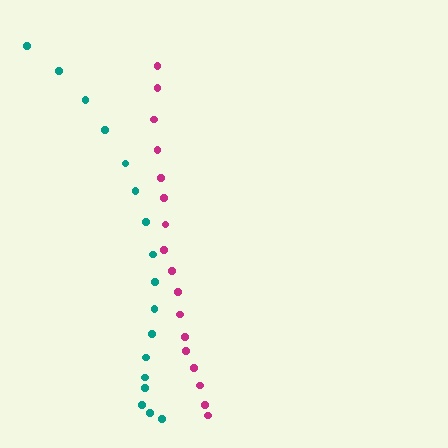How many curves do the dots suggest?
There are 2 distinct paths.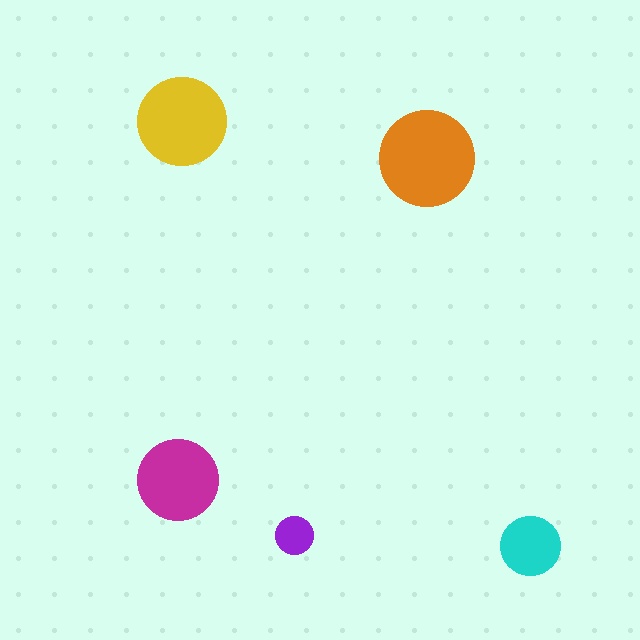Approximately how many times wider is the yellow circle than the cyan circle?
About 1.5 times wider.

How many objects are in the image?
There are 5 objects in the image.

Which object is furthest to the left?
The magenta circle is leftmost.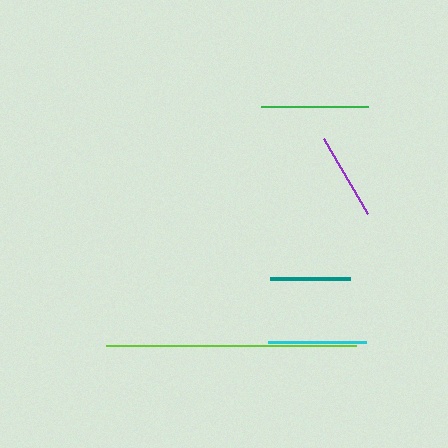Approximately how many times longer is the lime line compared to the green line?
The lime line is approximately 2.3 times the length of the green line.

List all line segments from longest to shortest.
From longest to shortest: lime, green, cyan, purple, teal.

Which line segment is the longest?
The lime line is the longest at approximately 250 pixels.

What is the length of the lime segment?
The lime segment is approximately 250 pixels long.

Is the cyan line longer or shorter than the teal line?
The cyan line is longer than the teal line.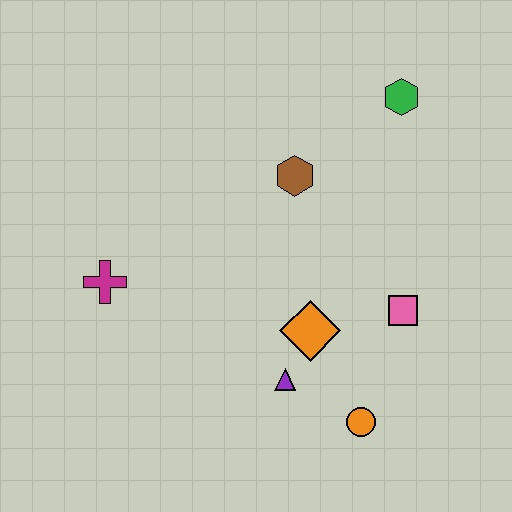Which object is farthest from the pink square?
The magenta cross is farthest from the pink square.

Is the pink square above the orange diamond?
Yes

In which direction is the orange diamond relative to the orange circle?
The orange diamond is above the orange circle.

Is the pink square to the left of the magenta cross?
No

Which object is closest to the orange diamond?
The purple triangle is closest to the orange diamond.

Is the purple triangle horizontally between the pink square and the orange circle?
No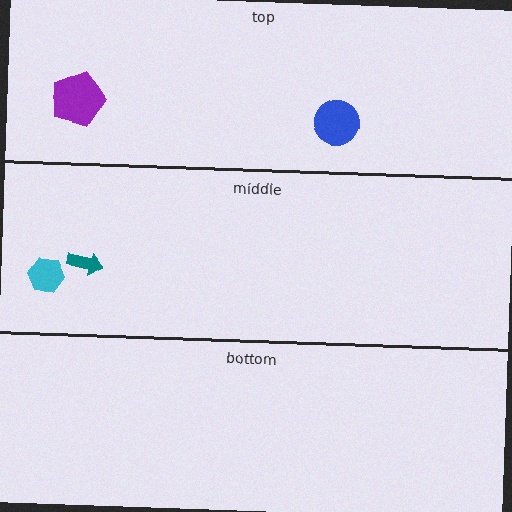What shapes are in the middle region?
The teal arrow, the cyan hexagon.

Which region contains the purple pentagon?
The top region.